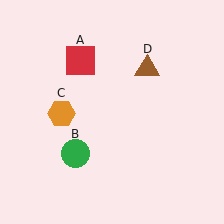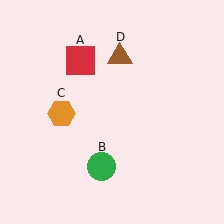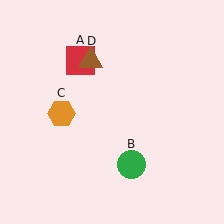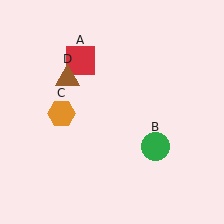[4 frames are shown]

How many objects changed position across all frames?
2 objects changed position: green circle (object B), brown triangle (object D).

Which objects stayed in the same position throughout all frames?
Red square (object A) and orange hexagon (object C) remained stationary.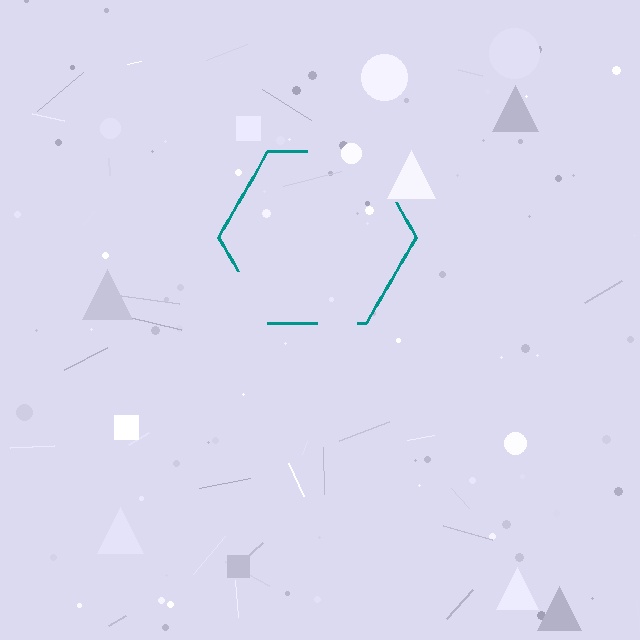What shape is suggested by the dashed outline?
The dashed outline suggests a hexagon.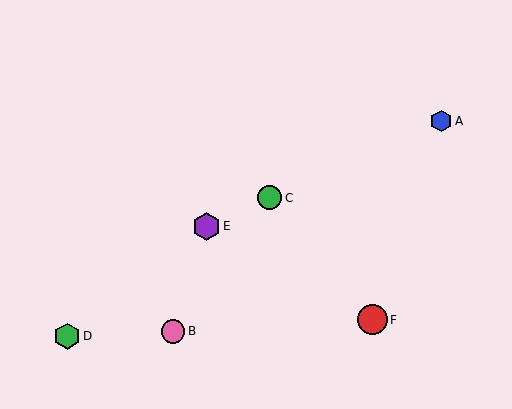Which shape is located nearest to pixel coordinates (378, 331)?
The red circle (labeled F) at (372, 320) is nearest to that location.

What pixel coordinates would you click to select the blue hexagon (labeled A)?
Click at (441, 121) to select the blue hexagon A.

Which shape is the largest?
The red circle (labeled F) is the largest.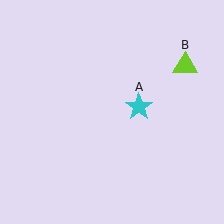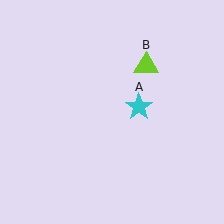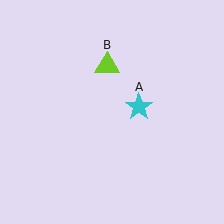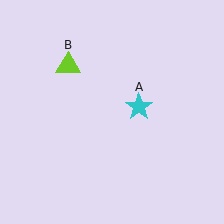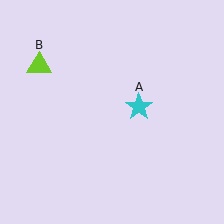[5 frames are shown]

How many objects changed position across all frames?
1 object changed position: lime triangle (object B).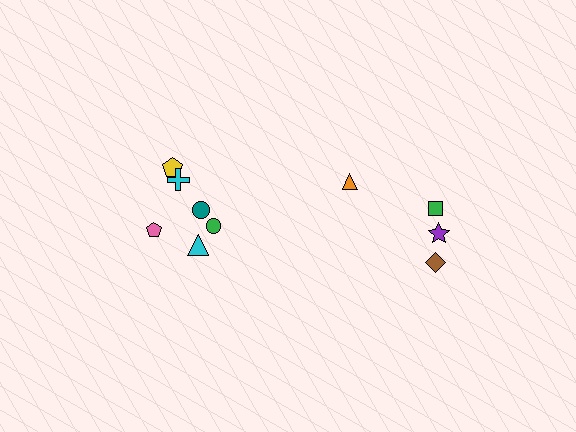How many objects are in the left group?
There are 6 objects.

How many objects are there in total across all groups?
There are 10 objects.